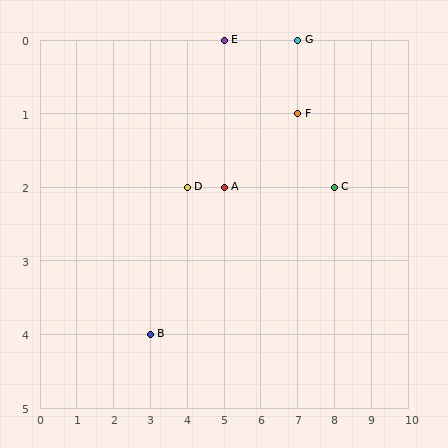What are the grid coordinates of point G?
Point G is at grid coordinates (7, 0).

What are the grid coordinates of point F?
Point F is at grid coordinates (7, 1).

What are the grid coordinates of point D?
Point D is at grid coordinates (4, 2).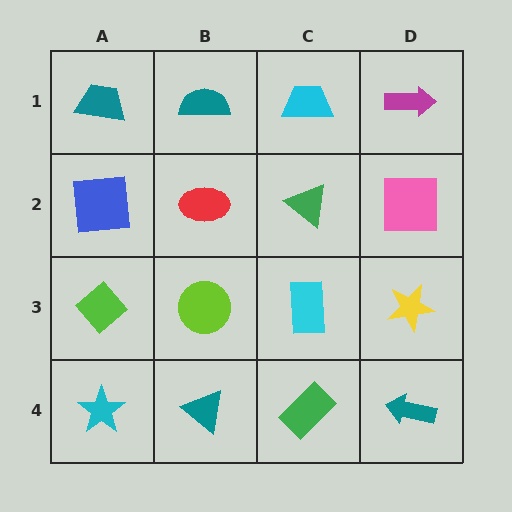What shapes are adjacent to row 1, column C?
A green triangle (row 2, column C), a teal semicircle (row 1, column B), a magenta arrow (row 1, column D).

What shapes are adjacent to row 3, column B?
A red ellipse (row 2, column B), a teal triangle (row 4, column B), a lime diamond (row 3, column A), a cyan rectangle (row 3, column C).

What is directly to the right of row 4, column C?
A teal arrow.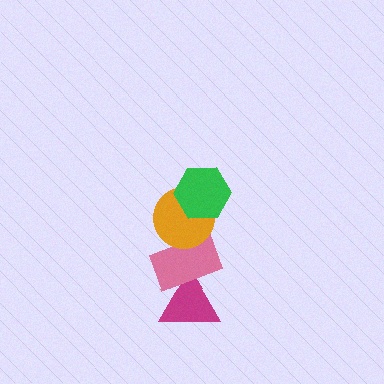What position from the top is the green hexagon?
The green hexagon is 1st from the top.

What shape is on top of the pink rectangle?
The orange circle is on top of the pink rectangle.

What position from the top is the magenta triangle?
The magenta triangle is 4th from the top.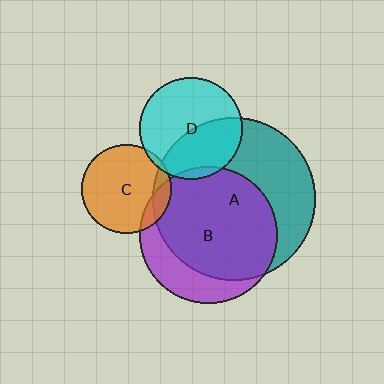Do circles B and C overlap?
Yes.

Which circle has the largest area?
Circle A (teal).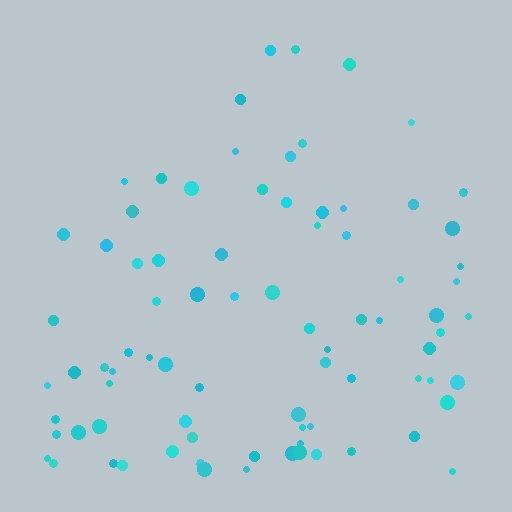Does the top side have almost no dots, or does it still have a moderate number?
Still a moderate number, just noticeably fewer than the bottom.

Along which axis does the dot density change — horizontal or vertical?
Vertical.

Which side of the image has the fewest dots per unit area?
The top.